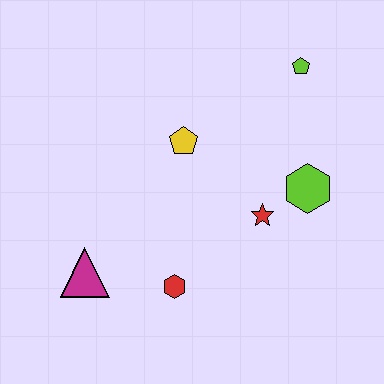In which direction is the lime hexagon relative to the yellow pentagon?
The lime hexagon is to the right of the yellow pentagon.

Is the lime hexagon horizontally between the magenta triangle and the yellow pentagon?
No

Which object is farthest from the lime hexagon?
The magenta triangle is farthest from the lime hexagon.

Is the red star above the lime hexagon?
No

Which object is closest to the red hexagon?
The magenta triangle is closest to the red hexagon.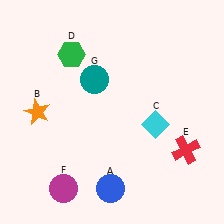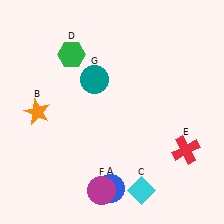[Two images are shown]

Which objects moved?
The objects that moved are: the cyan diamond (C), the magenta circle (F).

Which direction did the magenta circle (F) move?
The magenta circle (F) moved right.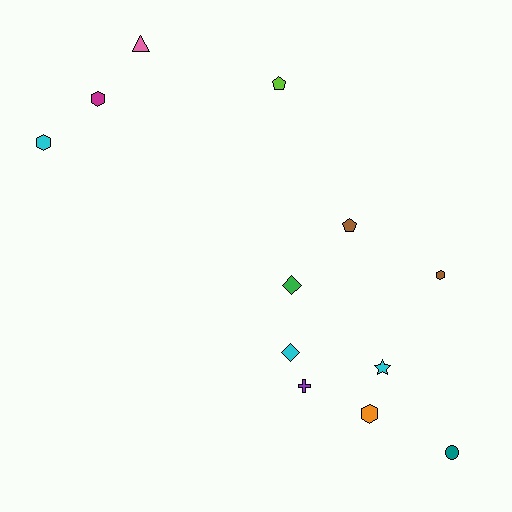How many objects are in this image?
There are 12 objects.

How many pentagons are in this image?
There are 2 pentagons.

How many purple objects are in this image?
There is 1 purple object.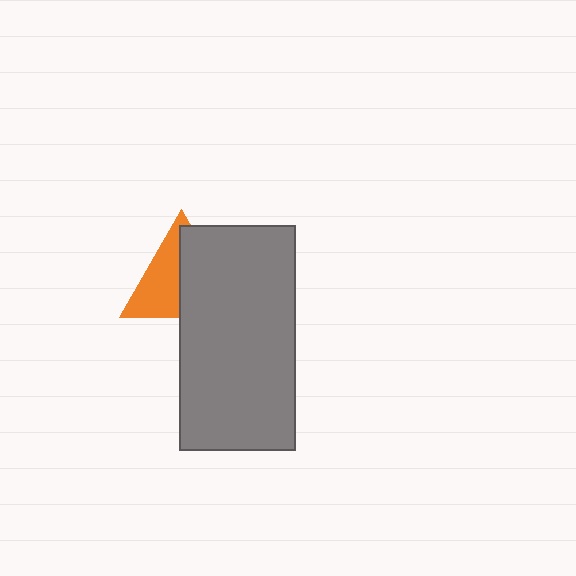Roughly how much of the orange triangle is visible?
About half of it is visible (roughly 49%).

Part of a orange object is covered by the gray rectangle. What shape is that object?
It is a triangle.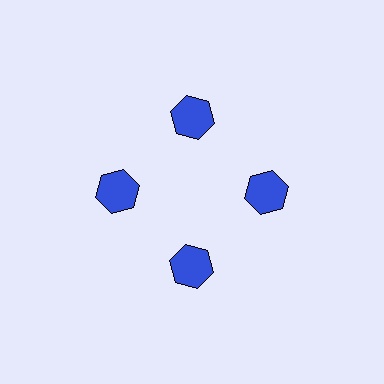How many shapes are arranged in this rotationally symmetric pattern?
There are 4 shapes, arranged in 4 groups of 1.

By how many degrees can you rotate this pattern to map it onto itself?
The pattern maps onto itself every 90 degrees of rotation.